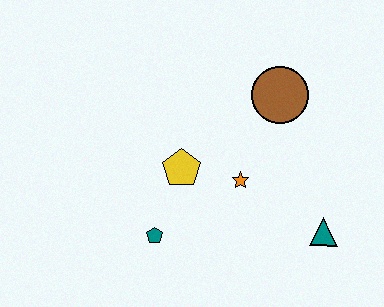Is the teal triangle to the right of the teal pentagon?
Yes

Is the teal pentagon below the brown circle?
Yes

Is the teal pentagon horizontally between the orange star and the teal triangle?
No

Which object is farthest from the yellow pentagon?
The teal triangle is farthest from the yellow pentagon.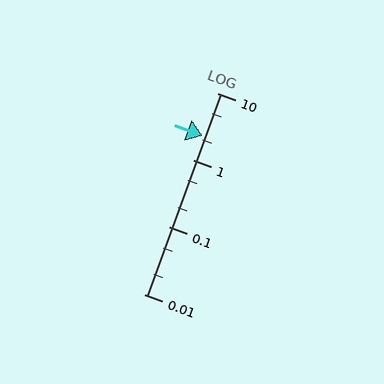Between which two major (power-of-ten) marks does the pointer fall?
The pointer is between 1 and 10.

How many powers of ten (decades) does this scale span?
The scale spans 3 decades, from 0.01 to 10.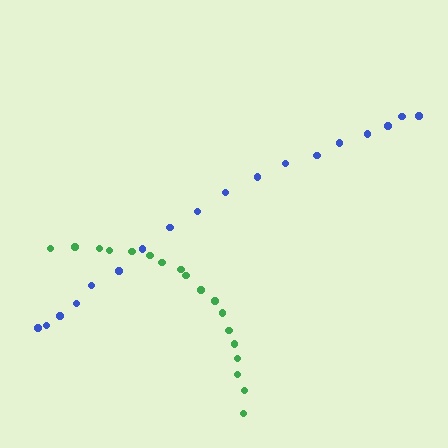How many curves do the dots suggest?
There are 2 distinct paths.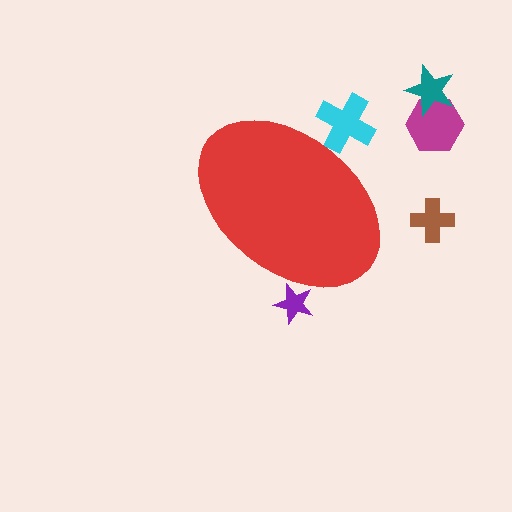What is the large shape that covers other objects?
A red ellipse.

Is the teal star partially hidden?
No, the teal star is fully visible.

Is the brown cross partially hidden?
No, the brown cross is fully visible.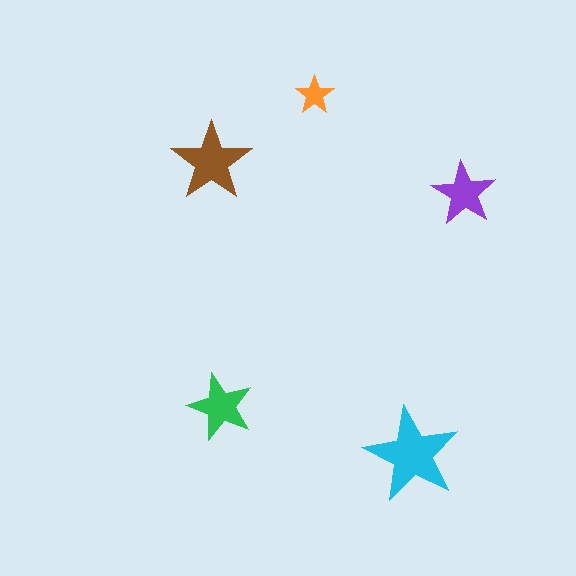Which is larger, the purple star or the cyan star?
The cyan one.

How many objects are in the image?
There are 5 objects in the image.